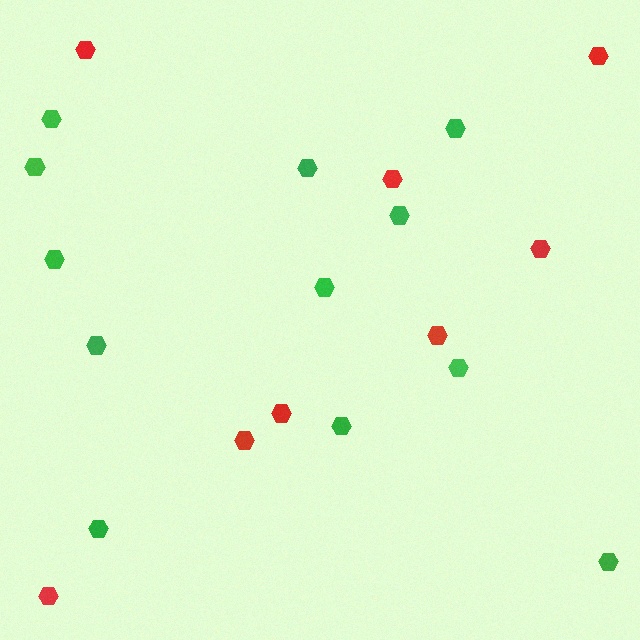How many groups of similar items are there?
There are 2 groups: one group of red hexagons (8) and one group of green hexagons (12).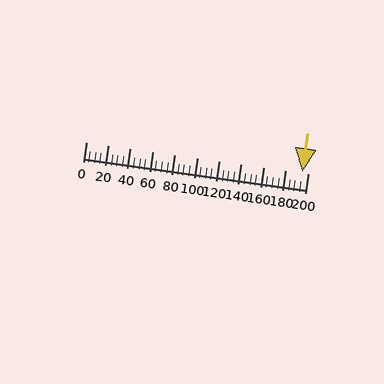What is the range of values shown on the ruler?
The ruler shows values from 0 to 200.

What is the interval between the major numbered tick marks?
The major tick marks are spaced 20 units apart.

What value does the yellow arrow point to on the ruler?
The yellow arrow points to approximately 195.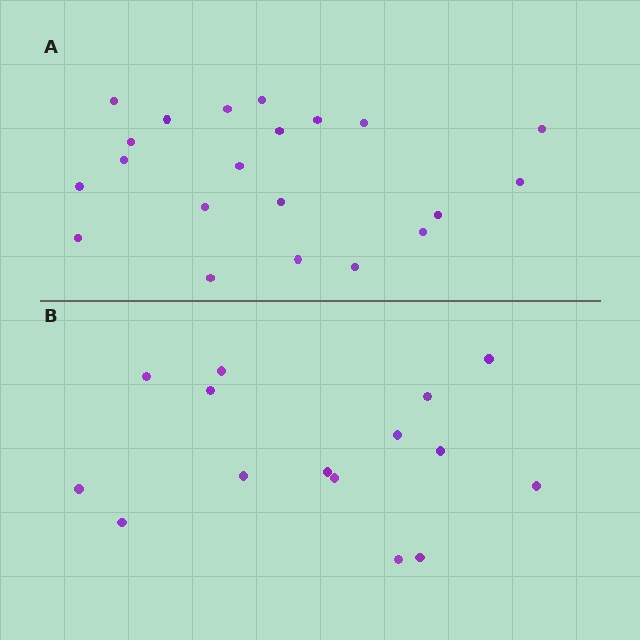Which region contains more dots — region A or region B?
Region A (the top region) has more dots.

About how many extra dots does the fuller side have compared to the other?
Region A has about 6 more dots than region B.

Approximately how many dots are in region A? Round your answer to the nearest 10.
About 20 dots. (The exact count is 21, which rounds to 20.)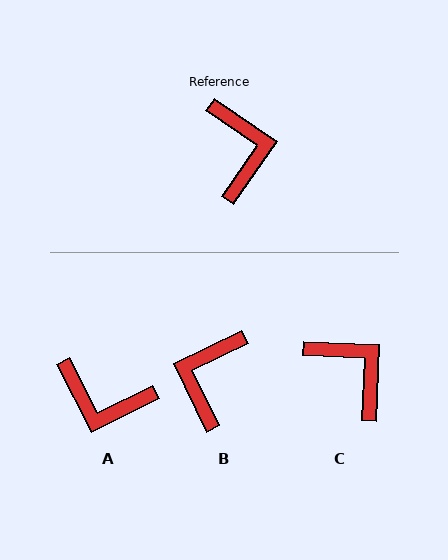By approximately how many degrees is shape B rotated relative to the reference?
Approximately 150 degrees counter-clockwise.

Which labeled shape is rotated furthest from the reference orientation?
B, about 150 degrees away.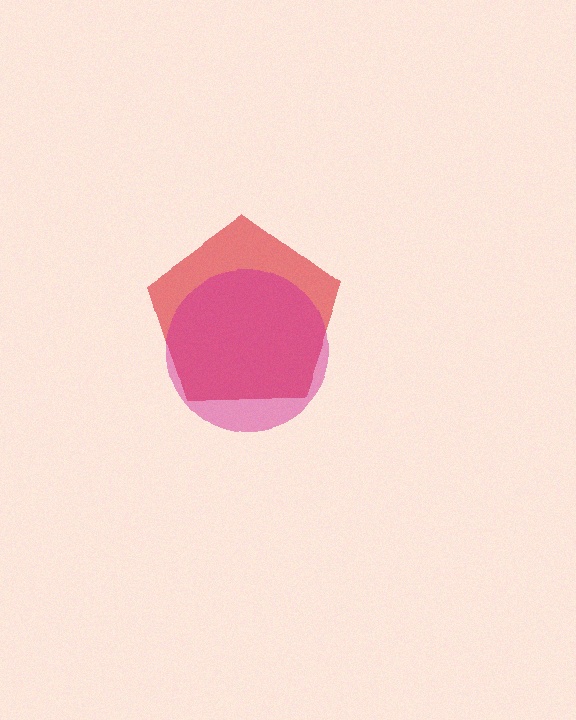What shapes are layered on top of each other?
The layered shapes are: a red pentagon, a magenta circle.